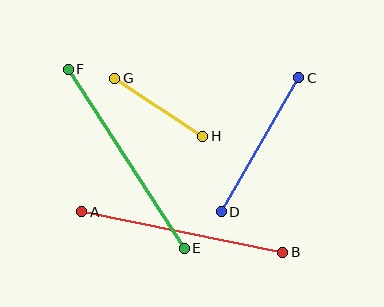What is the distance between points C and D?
The distance is approximately 155 pixels.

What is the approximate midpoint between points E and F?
The midpoint is at approximately (126, 159) pixels.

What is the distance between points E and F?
The distance is approximately 213 pixels.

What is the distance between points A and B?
The distance is approximately 205 pixels.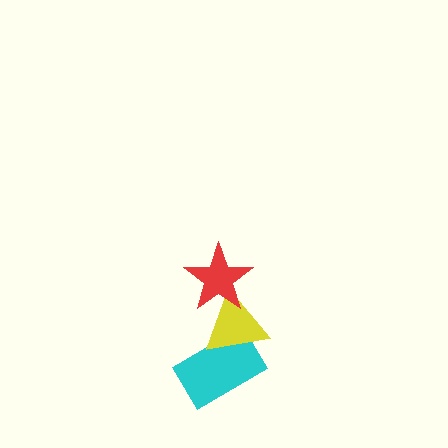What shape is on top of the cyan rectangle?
The yellow triangle is on top of the cyan rectangle.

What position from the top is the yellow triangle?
The yellow triangle is 2nd from the top.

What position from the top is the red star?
The red star is 1st from the top.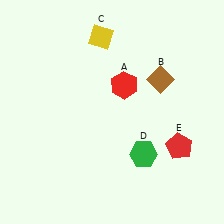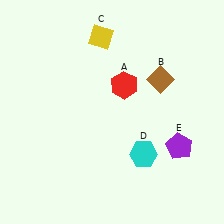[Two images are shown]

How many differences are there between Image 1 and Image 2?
There are 2 differences between the two images.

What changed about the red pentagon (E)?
In Image 1, E is red. In Image 2, it changed to purple.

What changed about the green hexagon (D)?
In Image 1, D is green. In Image 2, it changed to cyan.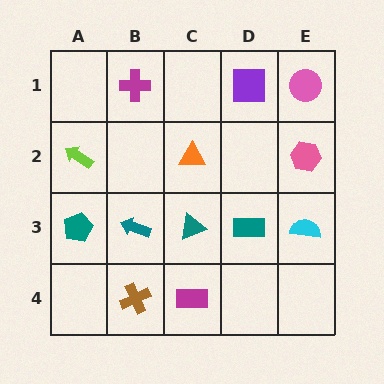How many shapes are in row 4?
2 shapes.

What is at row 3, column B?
A teal arrow.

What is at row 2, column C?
An orange triangle.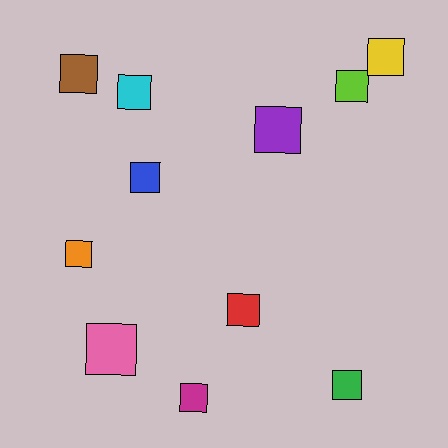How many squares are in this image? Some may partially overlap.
There are 11 squares.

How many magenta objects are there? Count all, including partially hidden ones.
There is 1 magenta object.